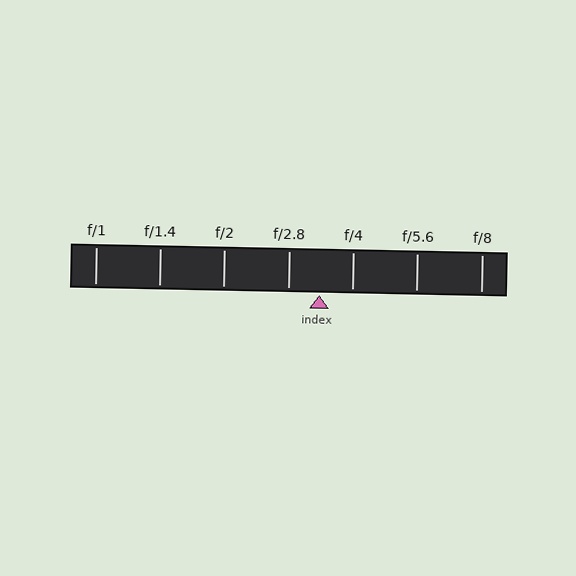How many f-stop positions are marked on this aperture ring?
There are 7 f-stop positions marked.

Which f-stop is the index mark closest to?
The index mark is closest to f/2.8.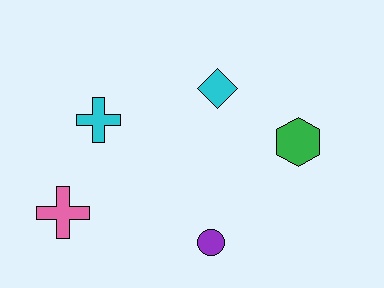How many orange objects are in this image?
There are no orange objects.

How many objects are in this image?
There are 5 objects.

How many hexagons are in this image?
There is 1 hexagon.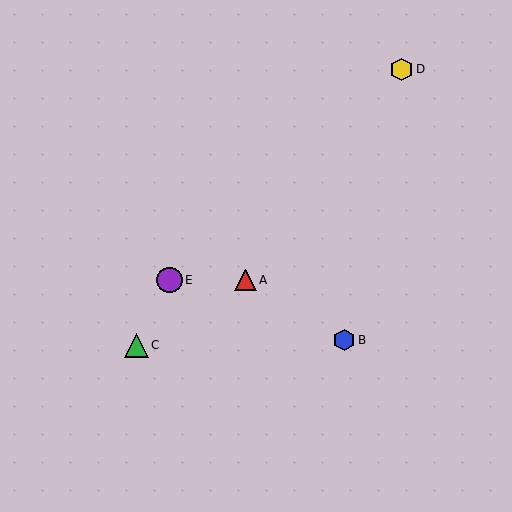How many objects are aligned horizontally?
2 objects (A, E) are aligned horizontally.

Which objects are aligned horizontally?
Objects A, E are aligned horizontally.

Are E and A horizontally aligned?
Yes, both are at y≈280.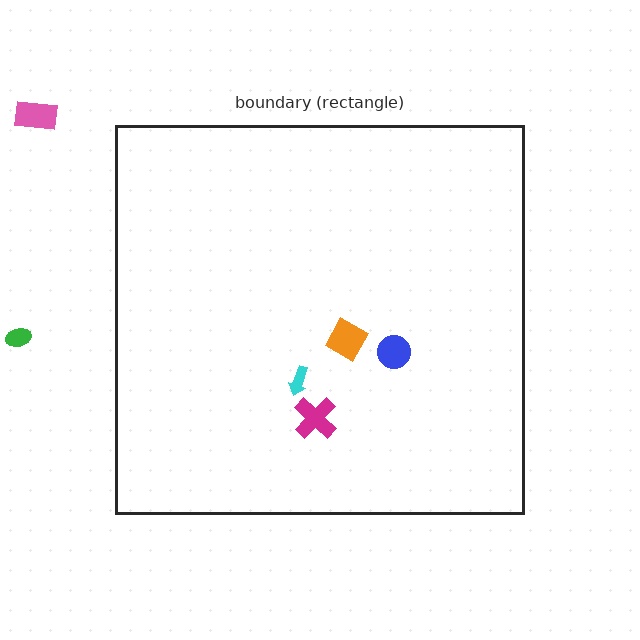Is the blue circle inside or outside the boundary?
Inside.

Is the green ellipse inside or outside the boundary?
Outside.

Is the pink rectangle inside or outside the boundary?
Outside.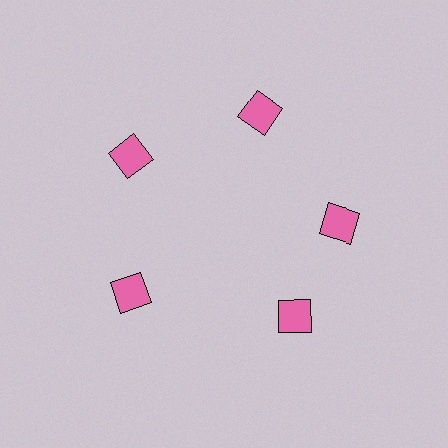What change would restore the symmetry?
The symmetry would be restored by rotating it back into even spacing with its neighbors so that all 5 squares sit at equal angles and equal distance from the center.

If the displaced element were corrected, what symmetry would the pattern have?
It would have 5-fold rotational symmetry — the pattern would map onto itself every 72 degrees.